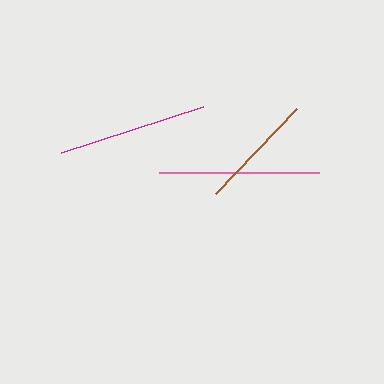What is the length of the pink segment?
The pink segment is approximately 160 pixels long.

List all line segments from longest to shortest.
From longest to shortest: pink, magenta, brown.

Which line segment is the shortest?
The brown line is the shortest at approximately 117 pixels.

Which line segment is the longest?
The pink line is the longest at approximately 160 pixels.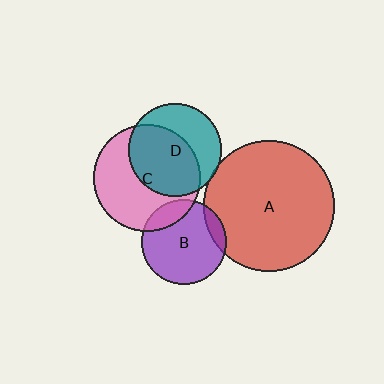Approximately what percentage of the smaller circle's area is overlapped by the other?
Approximately 5%.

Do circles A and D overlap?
Yes.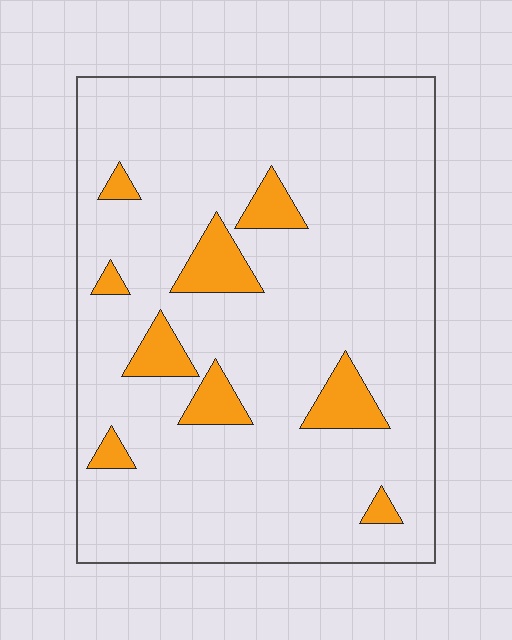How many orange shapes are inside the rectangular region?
9.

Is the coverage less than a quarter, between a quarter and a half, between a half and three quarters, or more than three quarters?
Less than a quarter.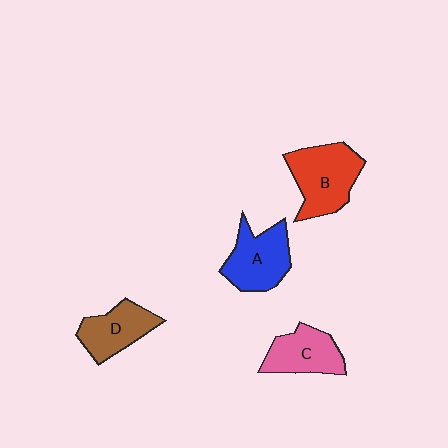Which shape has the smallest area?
Shape D (brown).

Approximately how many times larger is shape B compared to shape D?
Approximately 1.4 times.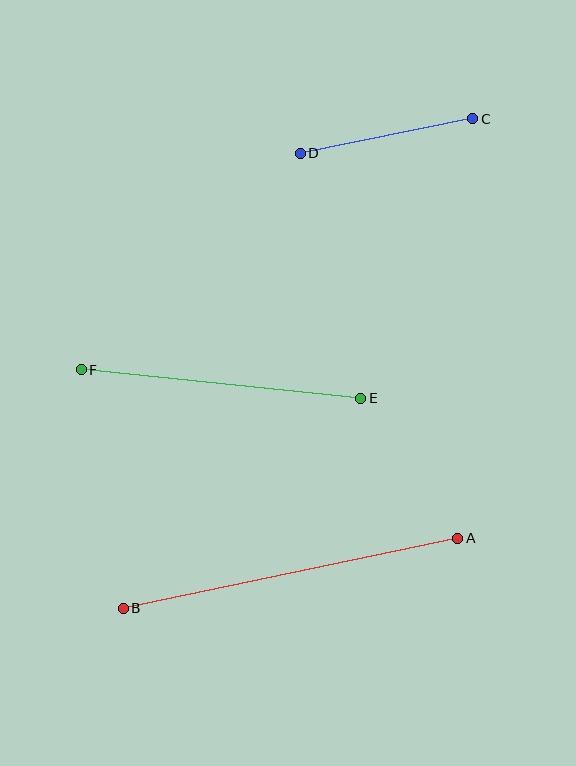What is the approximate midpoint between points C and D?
The midpoint is at approximately (387, 136) pixels.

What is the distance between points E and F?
The distance is approximately 281 pixels.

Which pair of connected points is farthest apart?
Points A and B are farthest apart.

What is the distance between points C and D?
The distance is approximately 176 pixels.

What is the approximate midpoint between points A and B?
The midpoint is at approximately (290, 573) pixels.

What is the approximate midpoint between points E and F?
The midpoint is at approximately (221, 384) pixels.